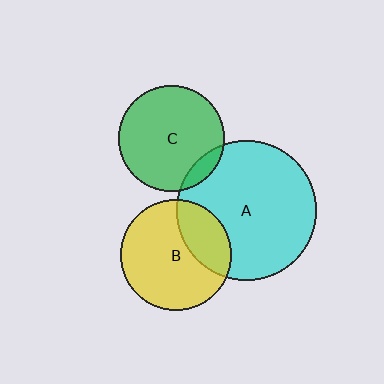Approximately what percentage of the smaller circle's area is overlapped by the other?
Approximately 30%.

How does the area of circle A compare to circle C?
Approximately 1.7 times.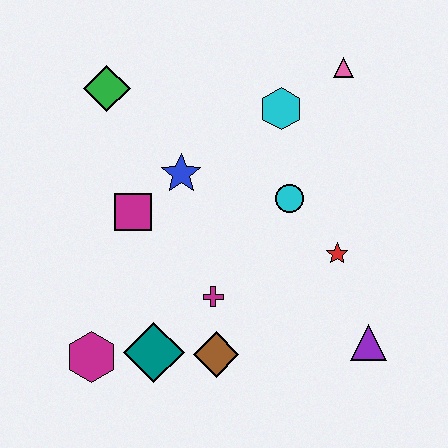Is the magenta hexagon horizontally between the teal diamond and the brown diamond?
No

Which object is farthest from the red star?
The green diamond is farthest from the red star.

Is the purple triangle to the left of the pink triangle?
No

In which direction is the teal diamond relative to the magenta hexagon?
The teal diamond is to the right of the magenta hexagon.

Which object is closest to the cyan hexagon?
The pink triangle is closest to the cyan hexagon.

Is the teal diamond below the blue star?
Yes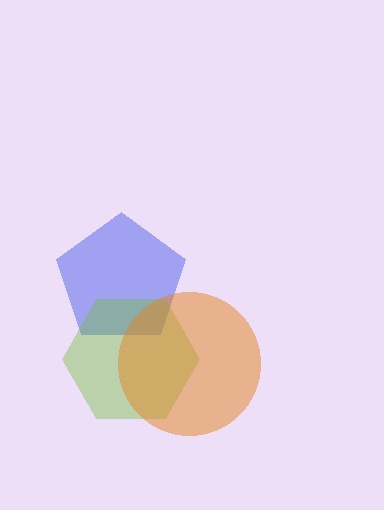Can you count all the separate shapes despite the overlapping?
Yes, there are 3 separate shapes.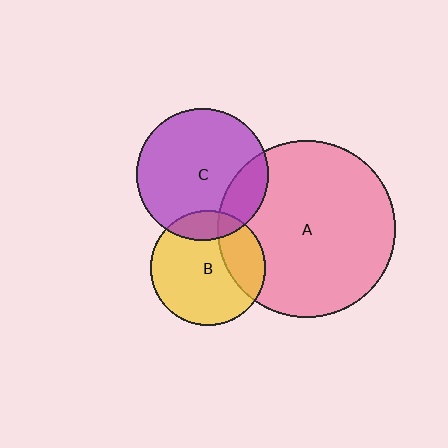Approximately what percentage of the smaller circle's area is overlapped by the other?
Approximately 20%.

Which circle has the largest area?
Circle A (pink).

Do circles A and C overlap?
Yes.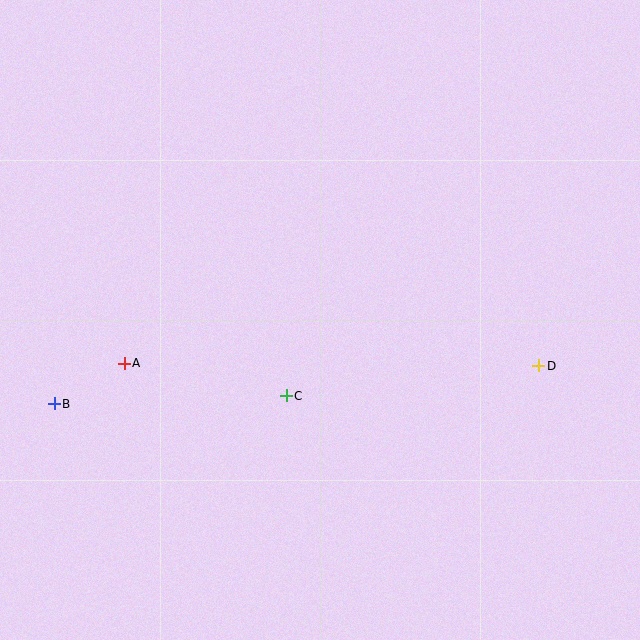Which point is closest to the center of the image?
Point C at (286, 396) is closest to the center.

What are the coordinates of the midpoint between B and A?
The midpoint between B and A is at (89, 383).